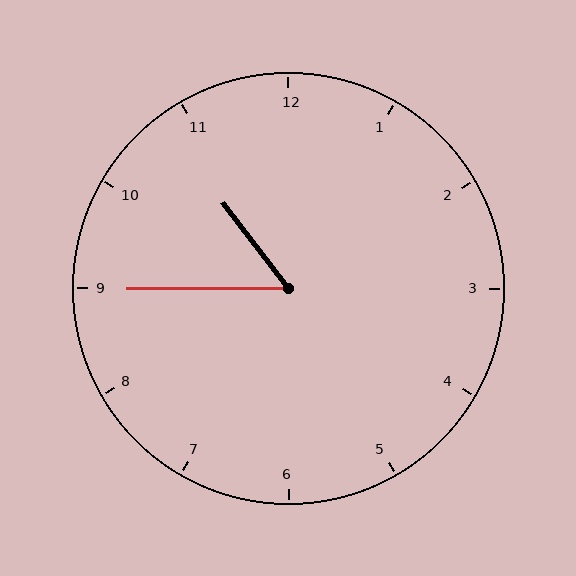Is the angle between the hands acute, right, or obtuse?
It is acute.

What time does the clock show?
10:45.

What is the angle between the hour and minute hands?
Approximately 52 degrees.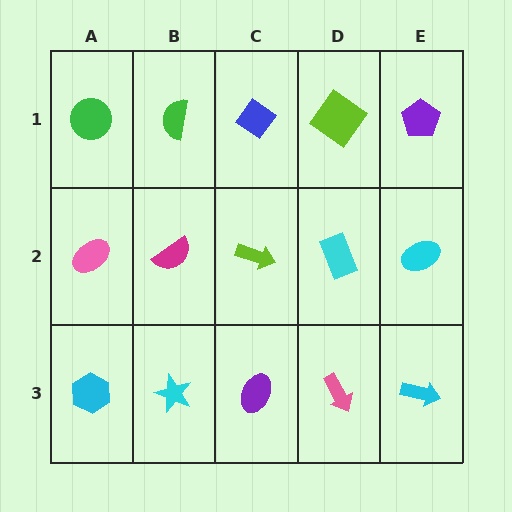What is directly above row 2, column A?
A green circle.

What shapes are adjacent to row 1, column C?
A lime arrow (row 2, column C), a green semicircle (row 1, column B), a lime diamond (row 1, column D).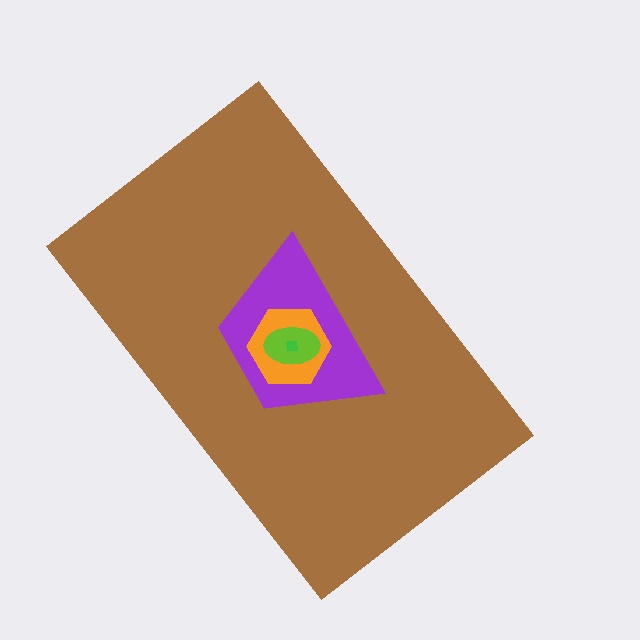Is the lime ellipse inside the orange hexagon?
Yes.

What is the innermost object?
The green square.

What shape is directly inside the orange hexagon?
The lime ellipse.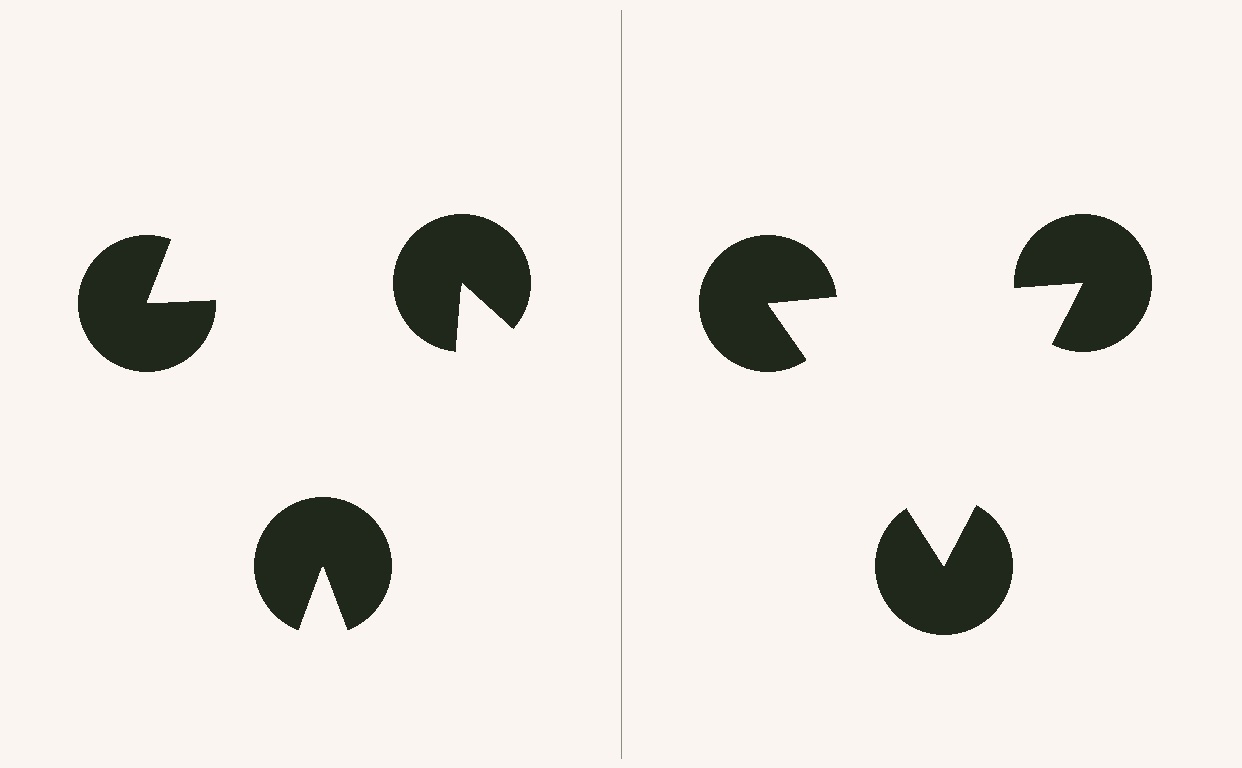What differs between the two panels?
The pac-man discs are positioned identically on both sides; only the wedge orientations differ. On the right they align to a triangle; on the left they are misaligned.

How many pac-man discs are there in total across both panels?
6 — 3 on each side.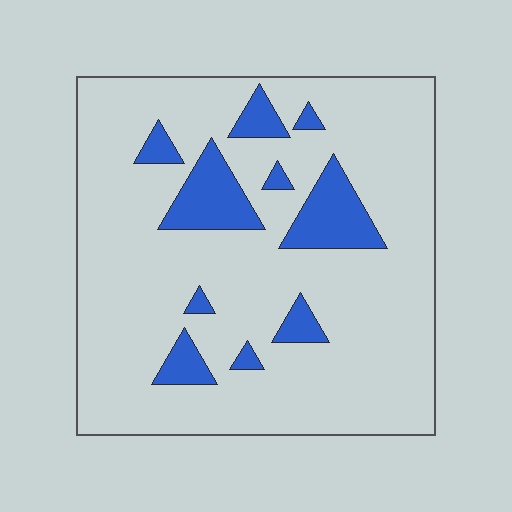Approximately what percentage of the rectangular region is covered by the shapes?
Approximately 15%.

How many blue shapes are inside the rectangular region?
10.